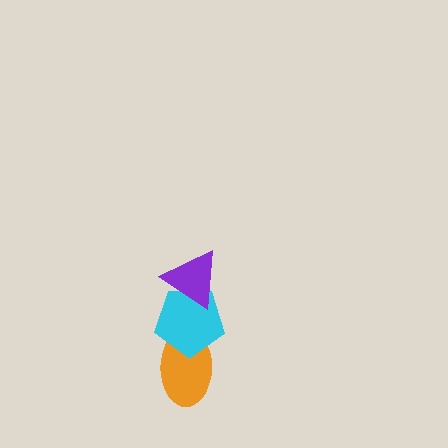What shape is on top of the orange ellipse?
The cyan pentagon is on top of the orange ellipse.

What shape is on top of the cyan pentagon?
The purple triangle is on top of the cyan pentagon.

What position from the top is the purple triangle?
The purple triangle is 1st from the top.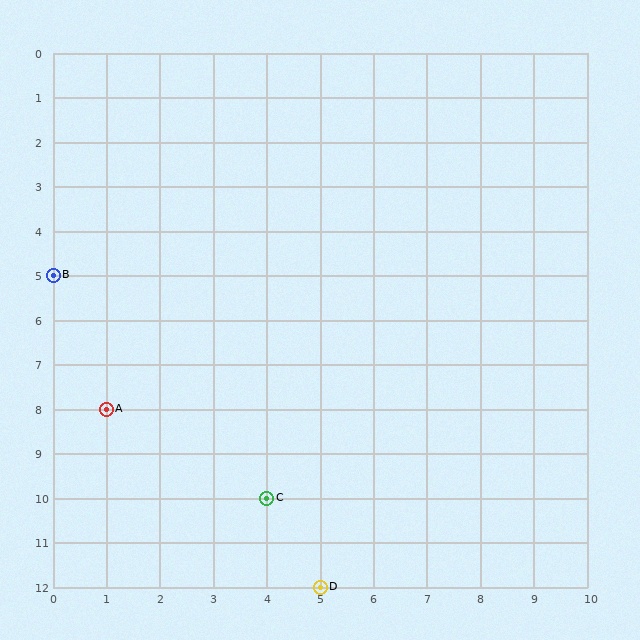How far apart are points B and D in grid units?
Points B and D are 5 columns and 7 rows apart (about 8.6 grid units diagonally).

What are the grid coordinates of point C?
Point C is at grid coordinates (4, 10).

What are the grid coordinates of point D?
Point D is at grid coordinates (5, 12).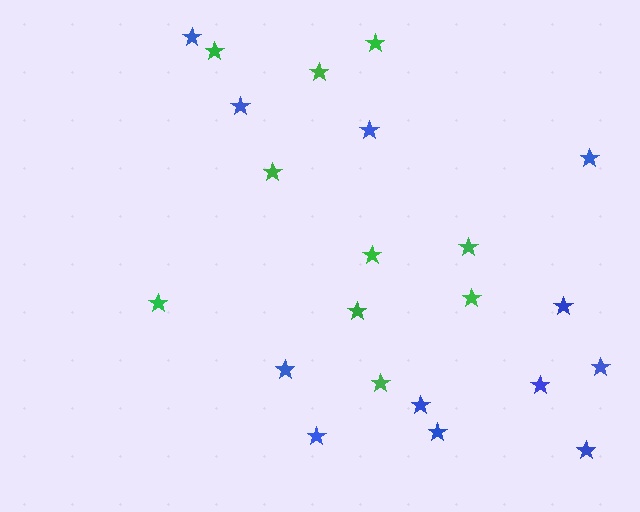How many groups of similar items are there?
There are 2 groups: one group of green stars (10) and one group of blue stars (12).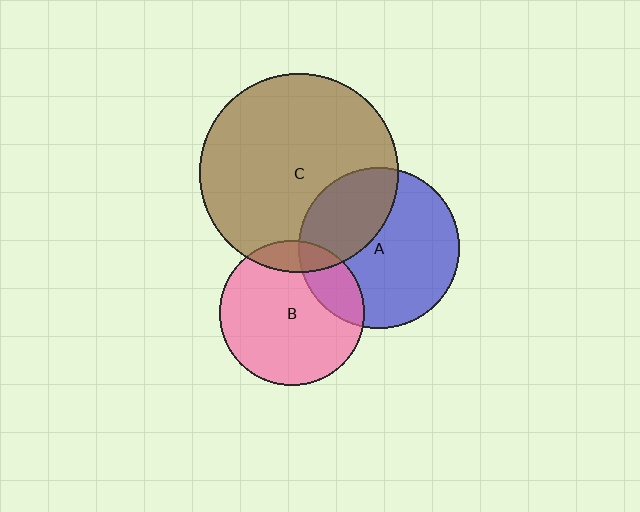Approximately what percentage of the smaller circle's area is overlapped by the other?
Approximately 20%.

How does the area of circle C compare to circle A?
Approximately 1.5 times.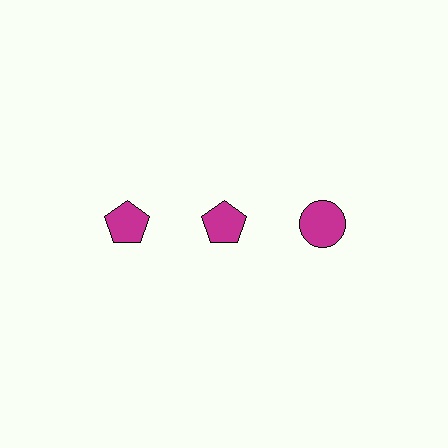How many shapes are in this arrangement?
There are 3 shapes arranged in a grid pattern.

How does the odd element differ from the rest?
It has a different shape: circle instead of pentagon.